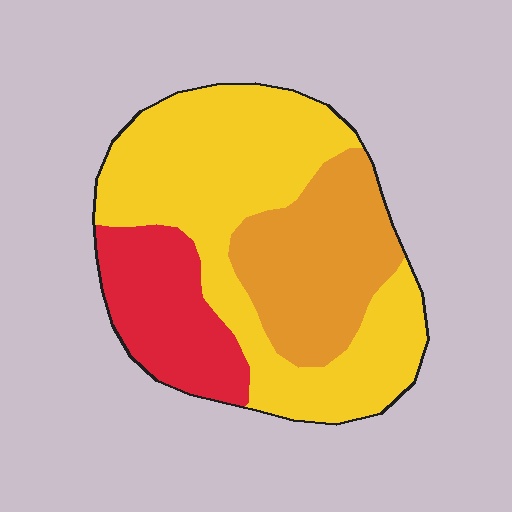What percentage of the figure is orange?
Orange covers 27% of the figure.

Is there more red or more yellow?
Yellow.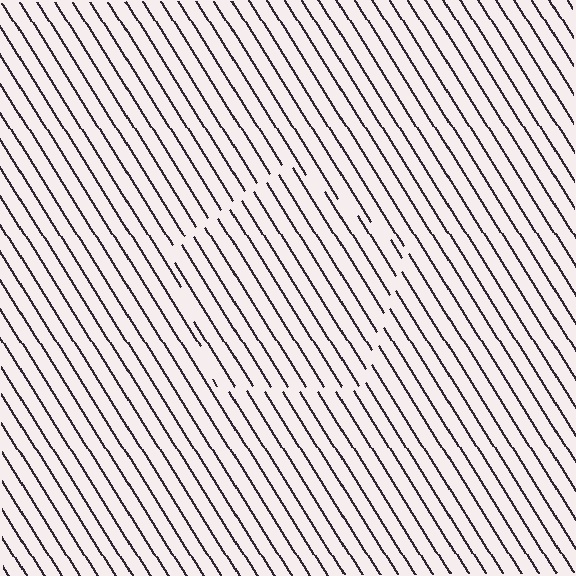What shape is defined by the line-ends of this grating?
An illusory pentagon. The interior of the shape contains the same grating, shifted by half a period — the contour is defined by the phase discontinuity where line-ends from the inner and outer gratings abut.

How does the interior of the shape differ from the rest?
The interior of the shape contains the same grating, shifted by half a period — the contour is defined by the phase discontinuity where line-ends from the inner and outer gratings abut.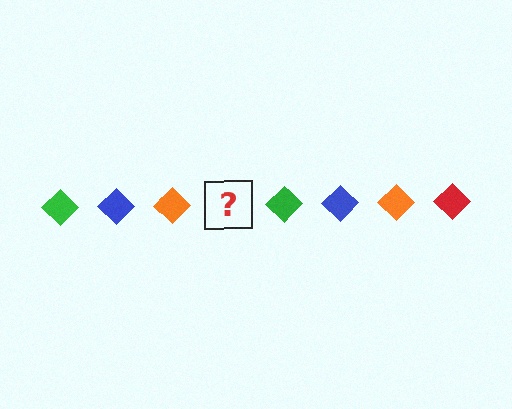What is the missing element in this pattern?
The missing element is a red diamond.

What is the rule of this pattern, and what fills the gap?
The rule is that the pattern cycles through green, blue, orange, red diamonds. The gap should be filled with a red diamond.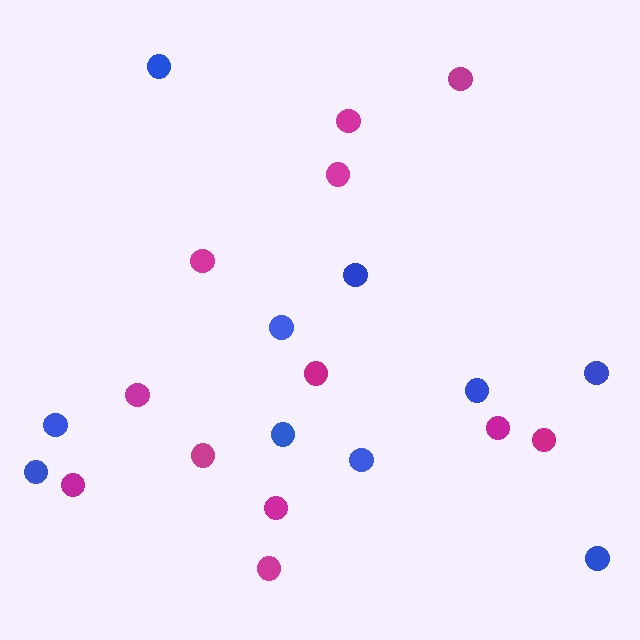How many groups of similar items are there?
There are 2 groups: one group of blue circles (10) and one group of magenta circles (12).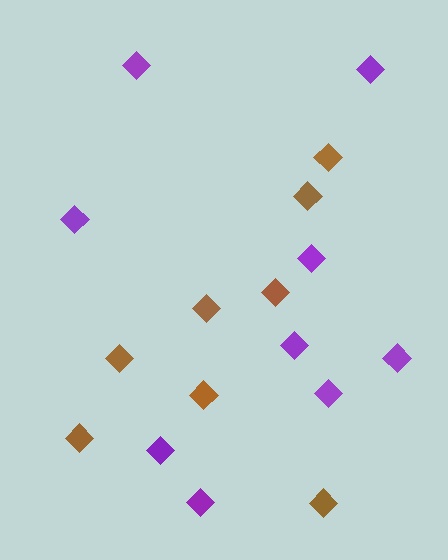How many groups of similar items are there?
There are 2 groups: one group of brown diamonds (8) and one group of purple diamonds (9).